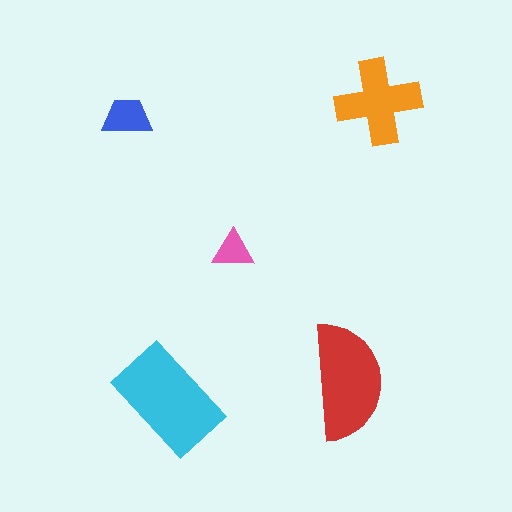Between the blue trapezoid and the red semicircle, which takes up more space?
The red semicircle.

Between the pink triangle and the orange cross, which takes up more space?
The orange cross.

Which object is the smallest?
The pink triangle.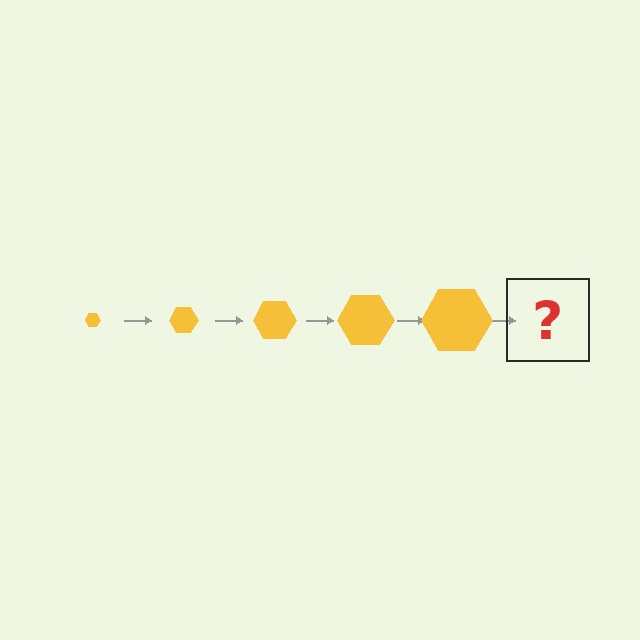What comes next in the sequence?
The next element should be a yellow hexagon, larger than the previous one.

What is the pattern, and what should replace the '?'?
The pattern is that the hexagon gets progressively larger each step. The '?' should be a yellow hexagon, larger than the previous one.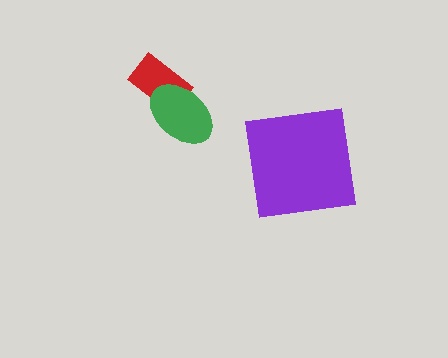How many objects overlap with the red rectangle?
1 object overlaps with the red rectangle.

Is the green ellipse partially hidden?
No, no other shape covers it.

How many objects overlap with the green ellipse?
1 object overlaps with the green ellipse.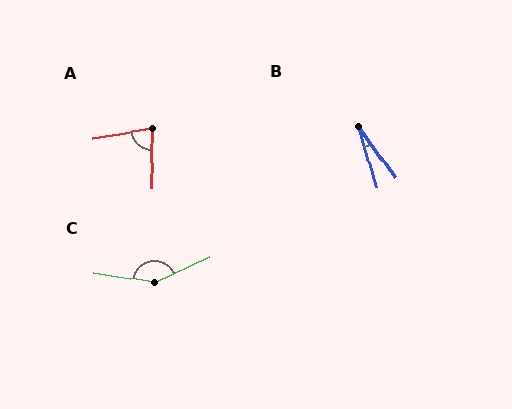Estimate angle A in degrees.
Approximately 79 degrees.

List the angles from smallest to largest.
B (19°), A (79°), C (145°).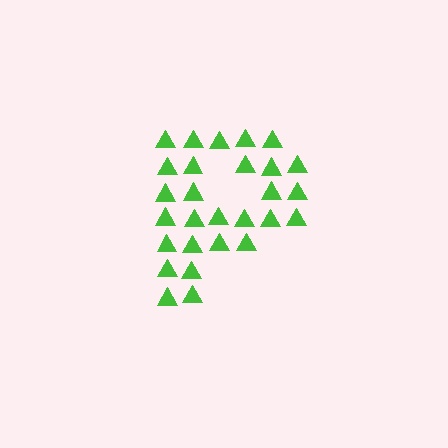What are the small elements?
The small elements are triangles.